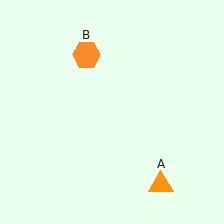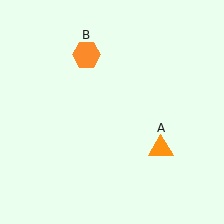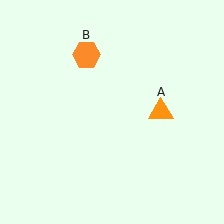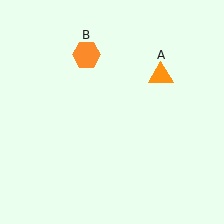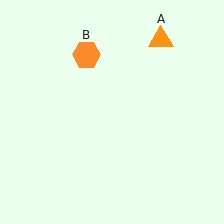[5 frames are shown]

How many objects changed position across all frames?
1 object changed position: orange triangle (object A).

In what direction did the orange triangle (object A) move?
The orange triangle (object A) moved up.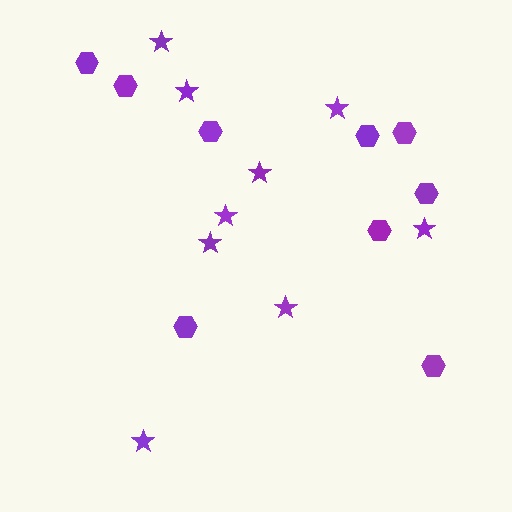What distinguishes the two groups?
There are 2 groups: one group of stars (9) and one group of hexagons (9).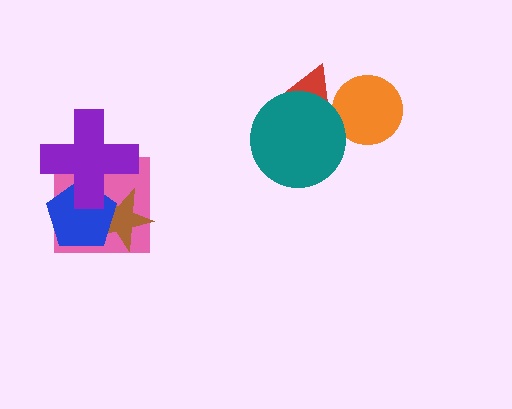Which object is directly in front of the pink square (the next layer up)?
The brown star is directly in front of the pink square.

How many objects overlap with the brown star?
3 objects overlap with the brown star.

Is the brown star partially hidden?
Yes, it is partially covered by another shape.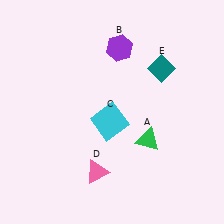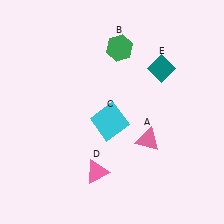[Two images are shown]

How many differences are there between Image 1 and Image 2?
There are 2 differences between the two images.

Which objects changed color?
A changed from green to pink. B changed from purple to green.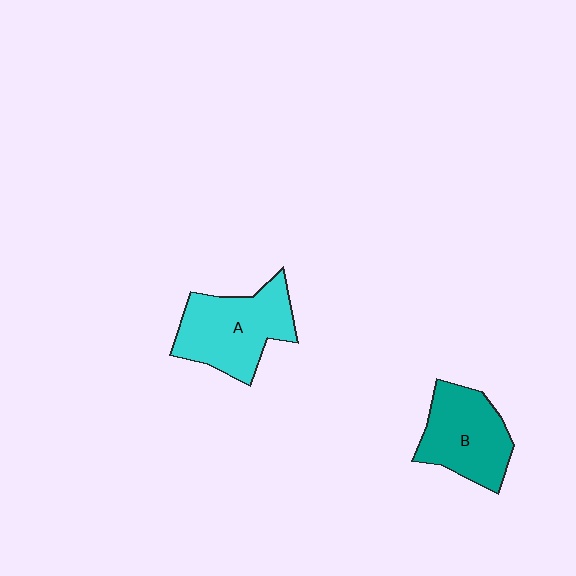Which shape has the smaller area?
Shape B (teal).